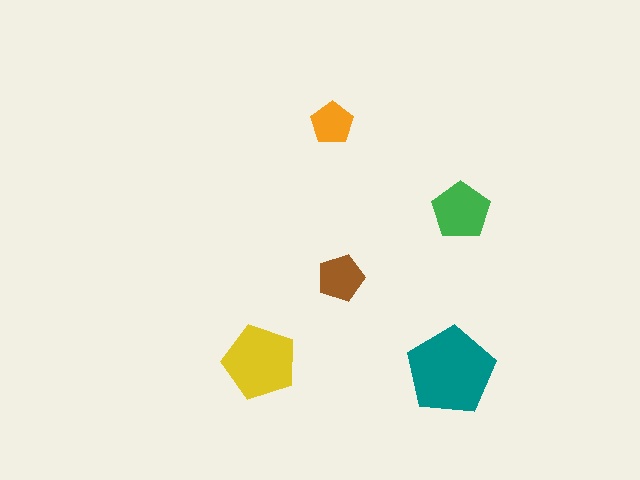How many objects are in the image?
There are 5 objects in the image.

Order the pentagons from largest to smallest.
the teal one, the yellow one, the green one, the brown one, the orange one.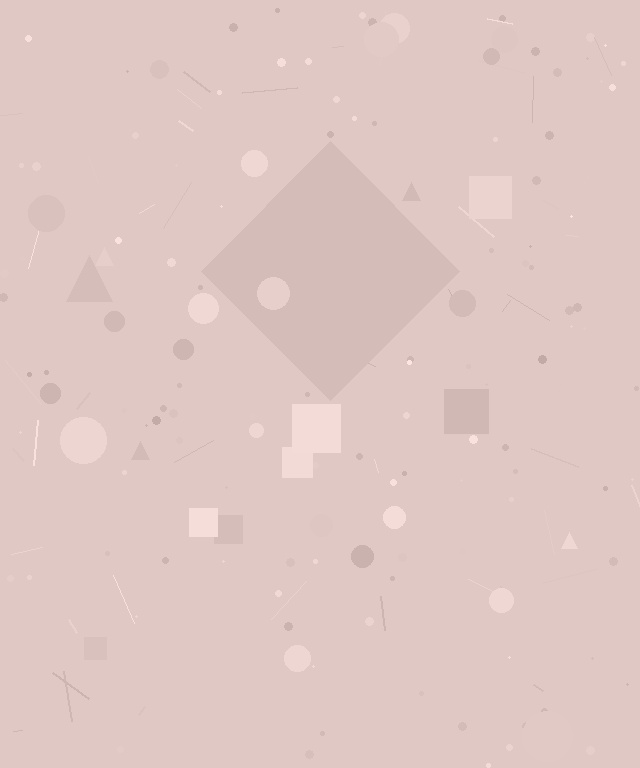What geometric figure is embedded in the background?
A diamond is embedded in the background.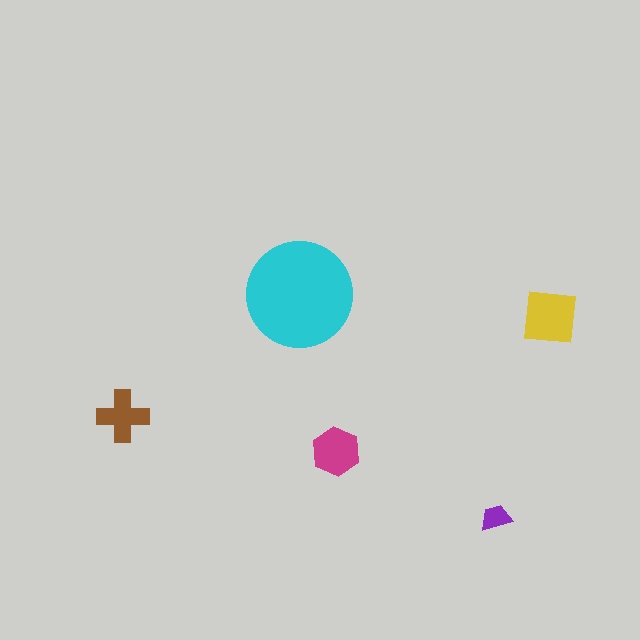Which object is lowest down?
The purple trapezoid is bottommost.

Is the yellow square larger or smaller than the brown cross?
Larger.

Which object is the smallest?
The purple trapezoid.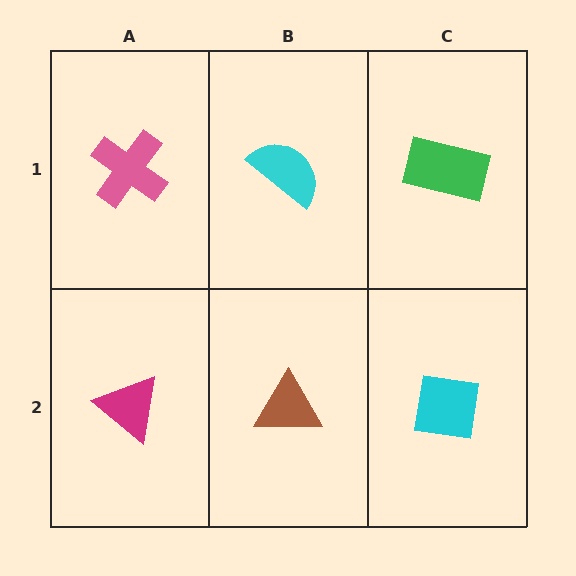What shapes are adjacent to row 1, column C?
A cyan square (row 2, column C), a cyan semicircle (row 1, column B).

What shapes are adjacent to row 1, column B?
A brown triangle (row 2, column B), a pink cross (row 1, column A), a green rectangle (row 1, column C).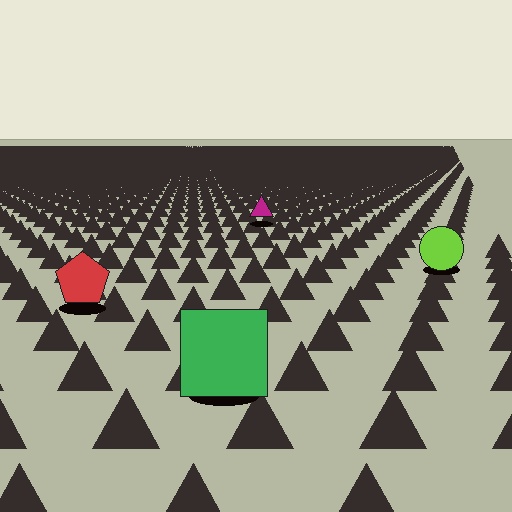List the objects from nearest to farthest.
From nearest to farthest: the green square, the red pentagon, the lime circle, the magenta triangle.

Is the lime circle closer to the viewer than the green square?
No. The green square is closer — you can tell from the texture gradient: the ground texture is coarser near it.